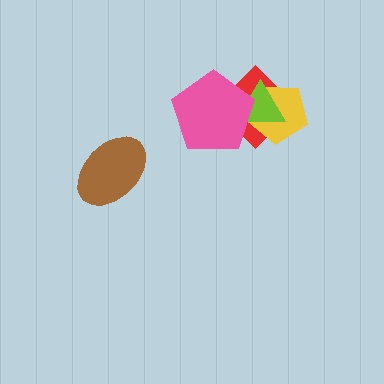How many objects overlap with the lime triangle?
3 objects overlap with the lime triangle.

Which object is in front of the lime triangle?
The pink pentagon is in front of the lime triangle.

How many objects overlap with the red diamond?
3 objects overlap with the red diamond.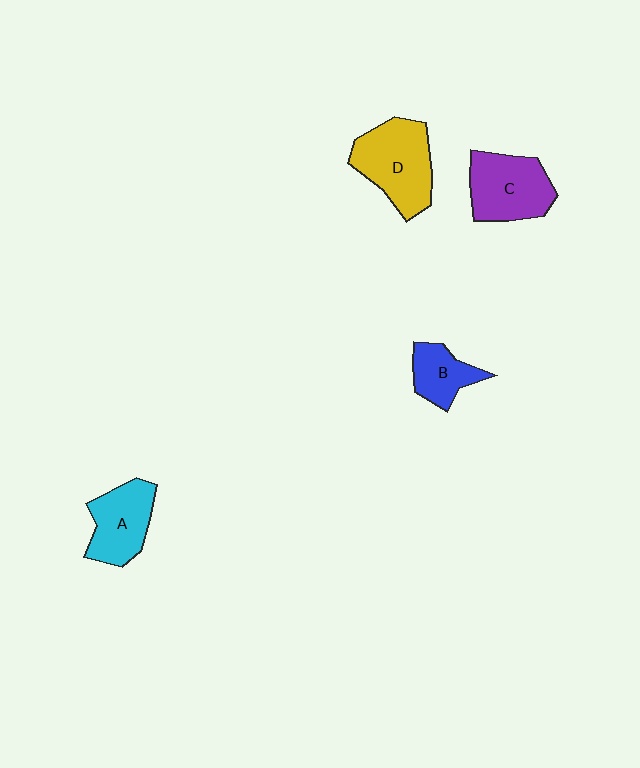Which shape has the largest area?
Shape D (yellow).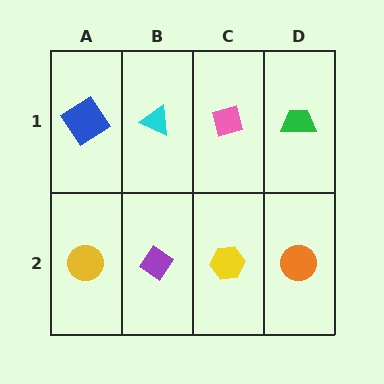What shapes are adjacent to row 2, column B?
A cyan triangle (row 1, column B), a yellow circle (row 2, column A), a yellow hexagon (row 2, column C).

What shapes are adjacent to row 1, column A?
A yellow circle (row 2, column A), a cyan triangle (row 1, column B).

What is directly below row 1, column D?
An orange circle.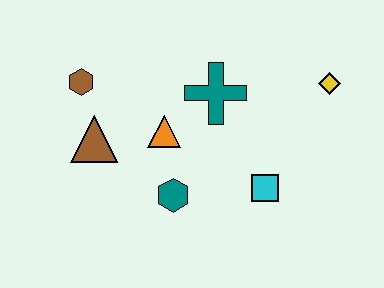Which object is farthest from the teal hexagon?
The yellow diamond is farthest from the teal hexagon.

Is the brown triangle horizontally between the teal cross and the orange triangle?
No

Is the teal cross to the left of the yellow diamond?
Yes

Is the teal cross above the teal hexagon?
Yes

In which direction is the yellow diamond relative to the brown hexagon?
The yellow diamond is to the right of the brown hexagon.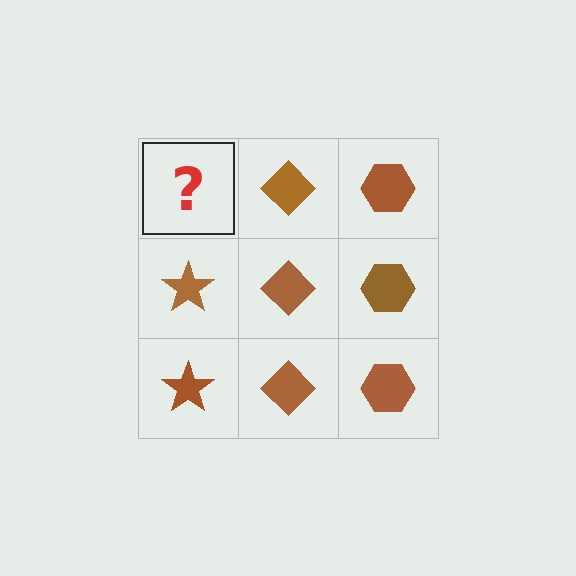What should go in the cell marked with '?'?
The missing cell should contain a brown star.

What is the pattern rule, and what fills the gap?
The rule is that each column has a consistent shape. The gap should be filled with a brown star.